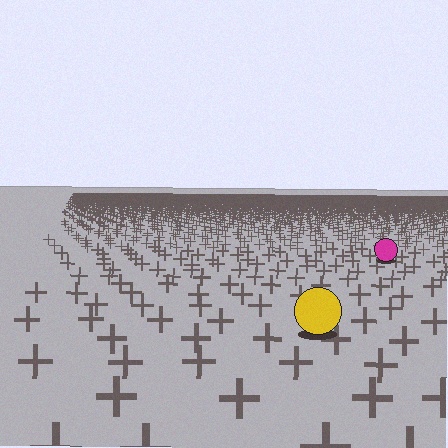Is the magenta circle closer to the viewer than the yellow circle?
No. The yellow circle is closer — you can tell from the texture gradient: the ground texture is coarser near it.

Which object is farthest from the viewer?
The magenta circle is farthest from the viewer. It appears smaller and the ground texture around it is denser.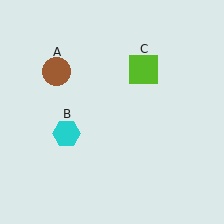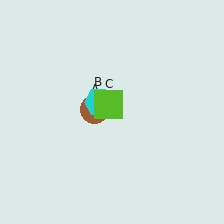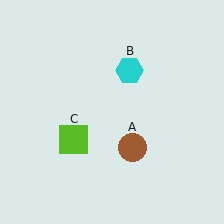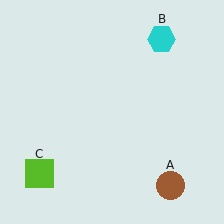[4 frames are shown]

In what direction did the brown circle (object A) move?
The brown circle (object A) moved down and to the right.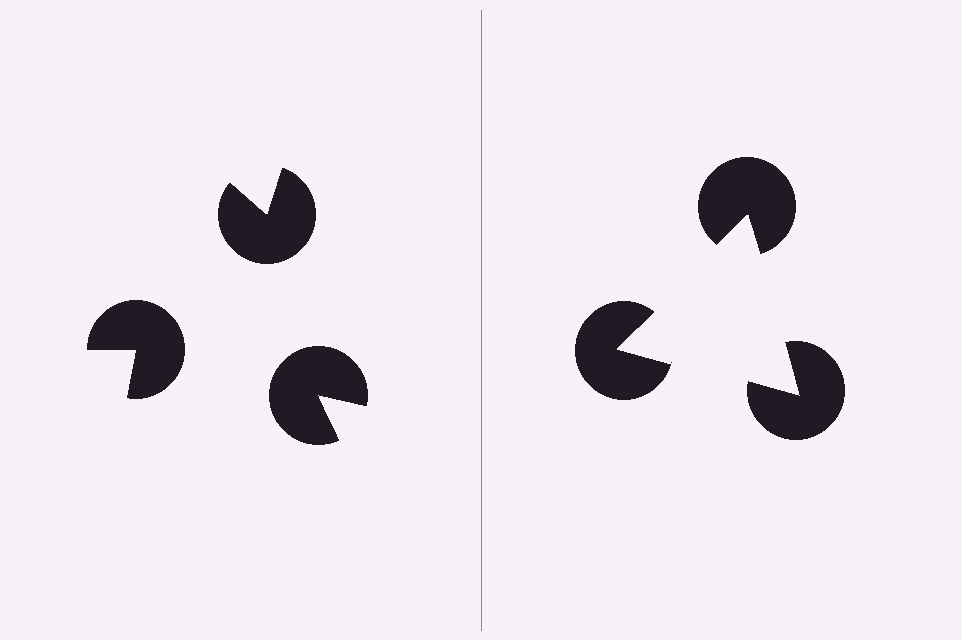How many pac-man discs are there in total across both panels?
6 — 3 on each side.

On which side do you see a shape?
An illusory triangle appears on the right side. On the left side the wedge cuts are rotated, so no coherent shape forms.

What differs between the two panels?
The pac-man discs are positioned identically on both sides; only the wedge orientations differ. On the right they align to a triangle; on the left they are misaligned.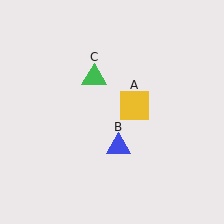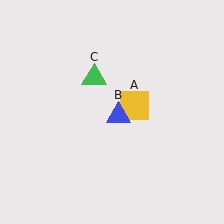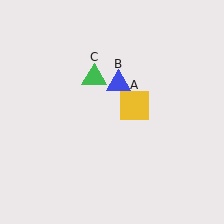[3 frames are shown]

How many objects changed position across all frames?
1 object changed position: blue triangle (object B).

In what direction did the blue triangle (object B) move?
The blue triangle (object B) moved up.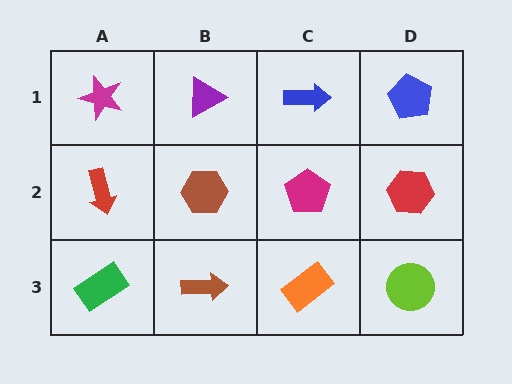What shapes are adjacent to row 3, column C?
A magenta pentagon (row 2, column C), a brown arrow (row 3, column B), a lime circle (row 3, column D).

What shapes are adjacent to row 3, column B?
A brown hexagon (row 2, column B), a green rectangle (row 3, column A), an orange rectangle (row 3, column C).